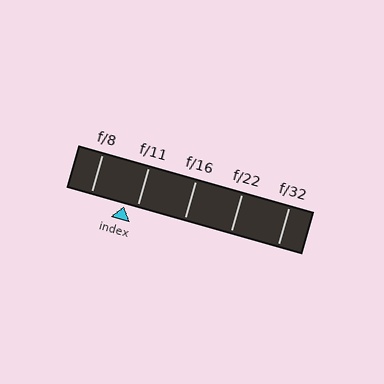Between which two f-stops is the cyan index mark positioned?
The index mark is between f/8 and f/11.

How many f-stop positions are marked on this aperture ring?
There are 5 f-stop positions marked.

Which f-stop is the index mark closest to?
The index mark is closest to f/11.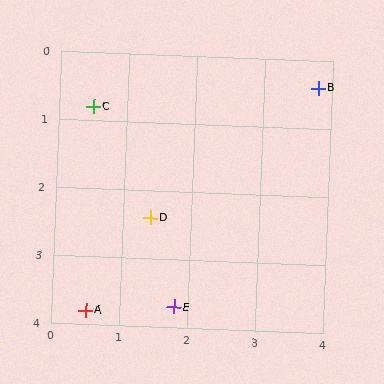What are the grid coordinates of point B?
Point B is at approximately (3.8, 0.4).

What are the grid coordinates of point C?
Point C is at approximately (0.5, 0.8).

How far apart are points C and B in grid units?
Points C and B are about 3.3 grid units apart.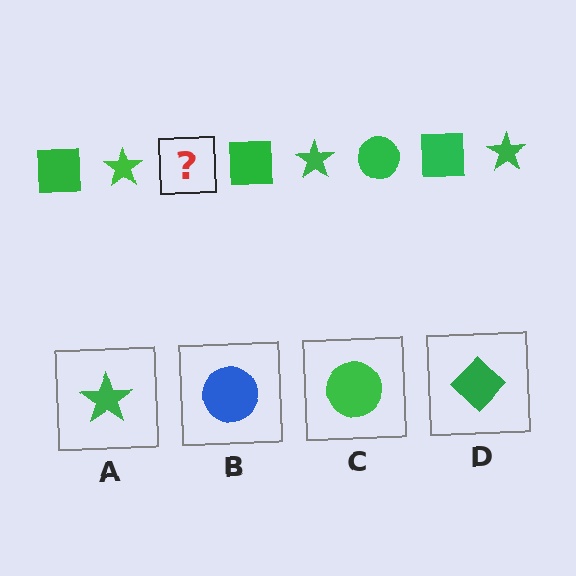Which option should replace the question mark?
Option C.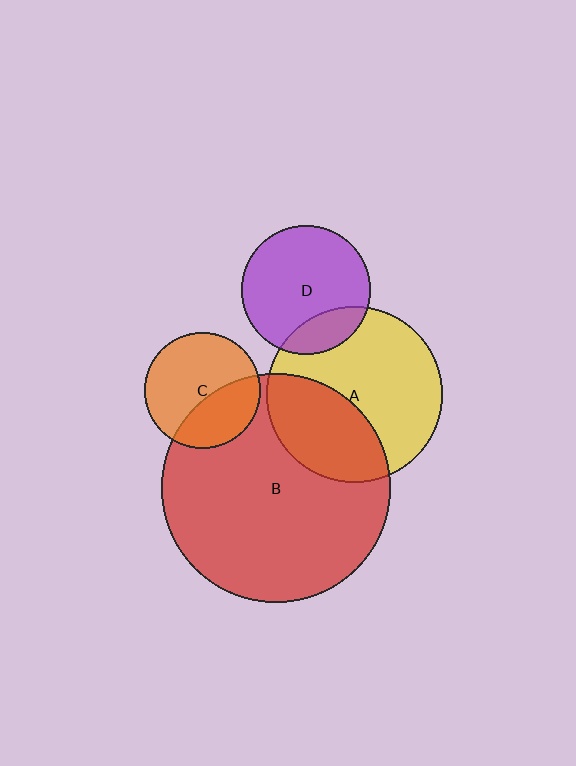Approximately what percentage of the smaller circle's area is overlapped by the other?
Approximately 20%.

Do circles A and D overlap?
Yes.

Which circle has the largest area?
Circle B (red).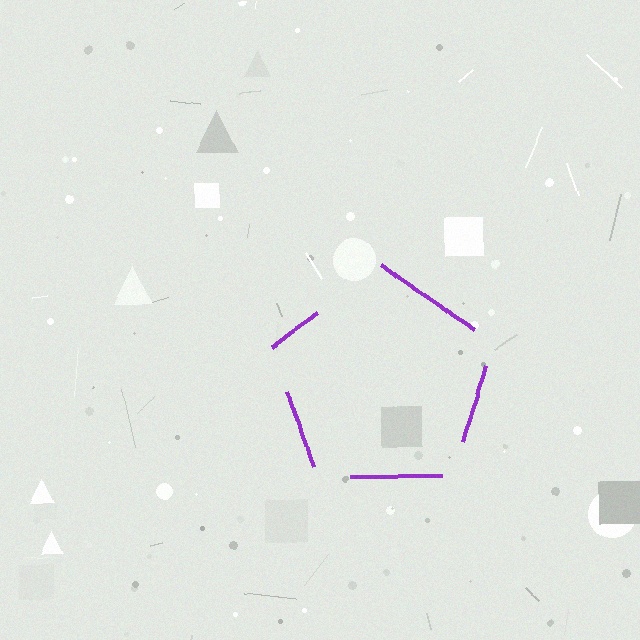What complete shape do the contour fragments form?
The contour fragments form a pentagon.